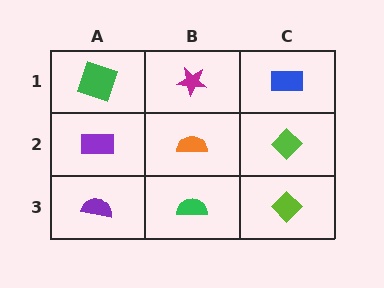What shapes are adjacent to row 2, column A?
A green square (row 1, column A), a purple semicircle (row 3, column A), an orange semicircle (row 2, column B).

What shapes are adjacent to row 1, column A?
A purple rectangle (row 2, column A), a magenta star (row 1, column B).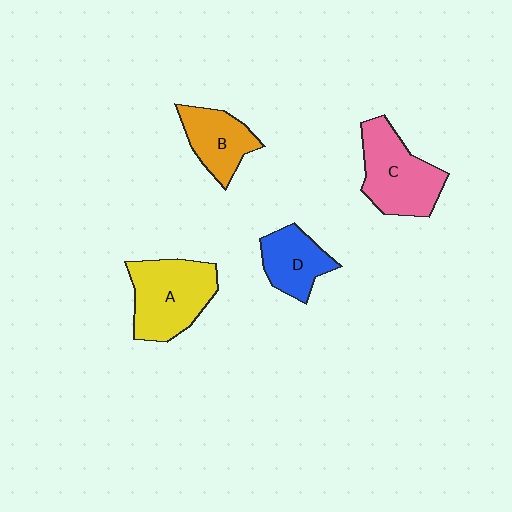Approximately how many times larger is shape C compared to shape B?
Approximately 1.5 times.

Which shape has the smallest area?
Shape D (blue).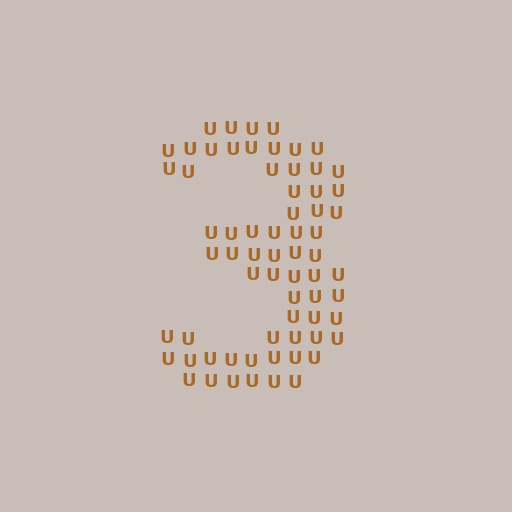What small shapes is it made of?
It is made of small letter U's.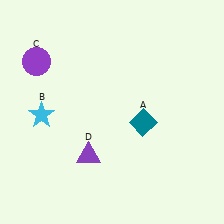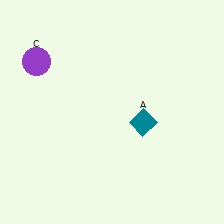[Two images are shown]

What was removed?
The purple triangle (D), the cyan star (B) were removed in Image 2.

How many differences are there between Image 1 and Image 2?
There are 2 differences between the two images.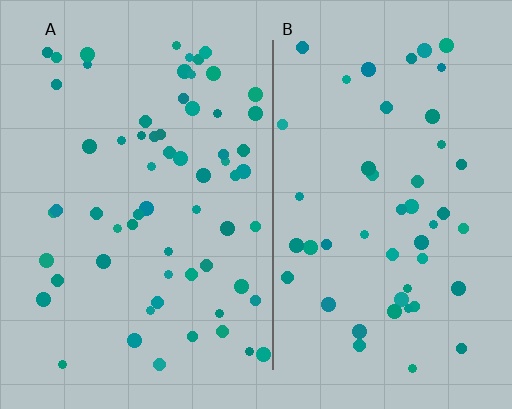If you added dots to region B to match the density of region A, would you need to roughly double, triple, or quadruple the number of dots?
Approximately double.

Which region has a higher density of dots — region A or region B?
A (the left).